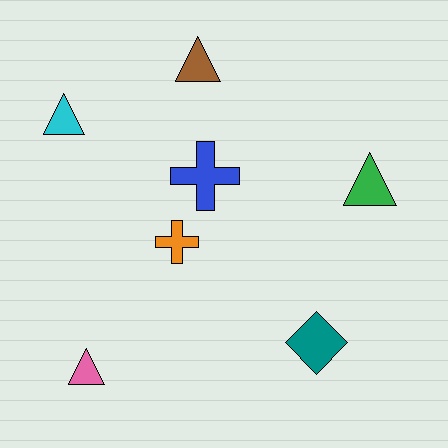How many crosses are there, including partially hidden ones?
There are 2 crosses.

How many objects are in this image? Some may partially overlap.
There are 7 objects.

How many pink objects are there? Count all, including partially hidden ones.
There is 1 pink object.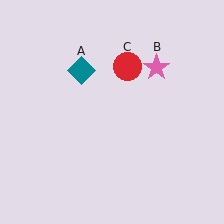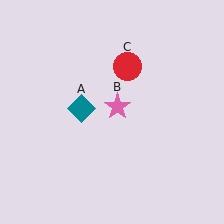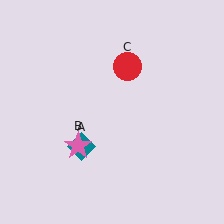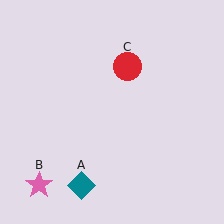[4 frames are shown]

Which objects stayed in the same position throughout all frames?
Red circle (object C) remained stationary.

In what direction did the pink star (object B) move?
The pink star (object B) moved down and to the left.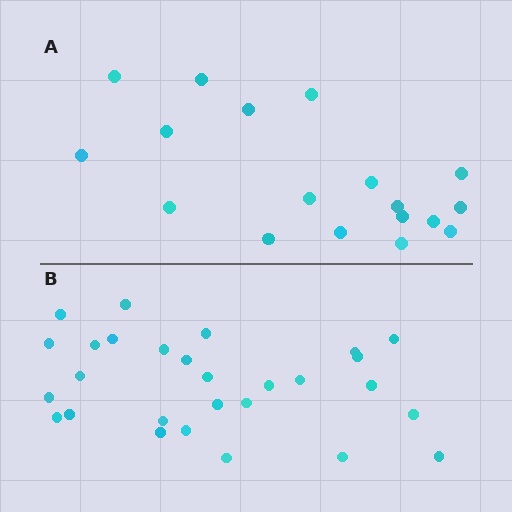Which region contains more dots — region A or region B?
Region B (the bottom region) has more dots.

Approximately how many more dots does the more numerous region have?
Region B has roughly 10 or so more dots than region A.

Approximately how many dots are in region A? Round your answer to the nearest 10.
About 20 dots. (The exact count is 18, which rounds to 20.)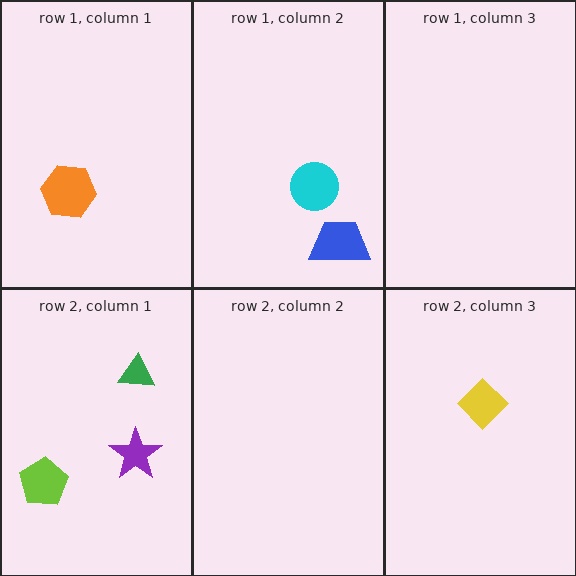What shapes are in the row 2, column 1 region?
The lime pentagon, the green triangle, the purple star.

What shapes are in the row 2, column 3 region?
The yellow diamond.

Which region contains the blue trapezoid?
The row 1, column 2 region.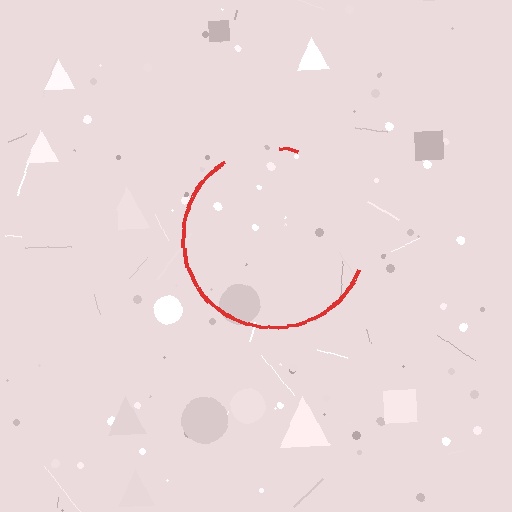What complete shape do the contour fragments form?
The contour fragments form a circle.